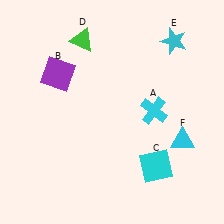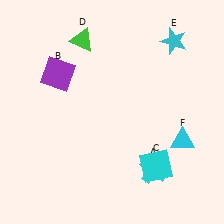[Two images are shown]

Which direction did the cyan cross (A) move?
The cyan cross (A) moved down.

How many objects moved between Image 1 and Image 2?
1 object moved between the two images.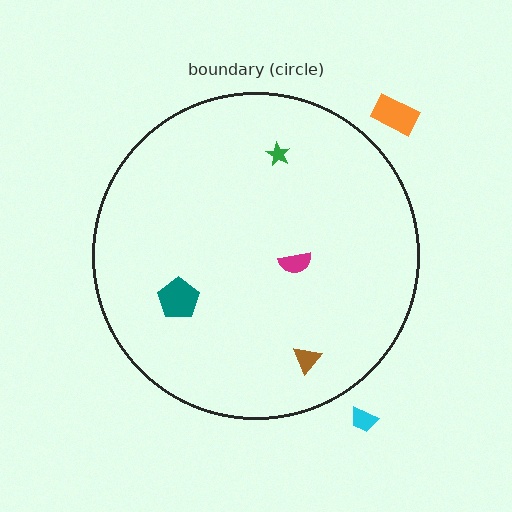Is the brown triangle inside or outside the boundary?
Inside.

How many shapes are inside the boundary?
4 inside, 2 outside.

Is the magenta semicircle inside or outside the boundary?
Inside.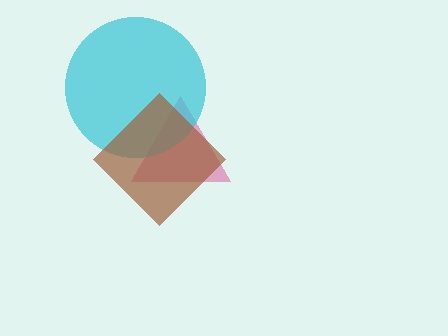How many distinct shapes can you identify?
There are 3 distinct shapes: a pink triangle, a cyan circle, a brown diamond.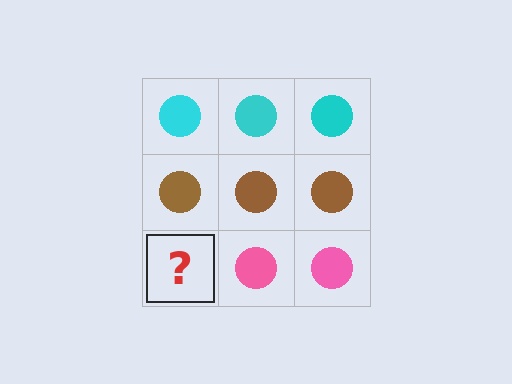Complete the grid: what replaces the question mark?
The question mark should be replaced with a pink circle.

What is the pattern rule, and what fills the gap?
The rule is that each row has a consistent color. The gap should be filled with a pink circle.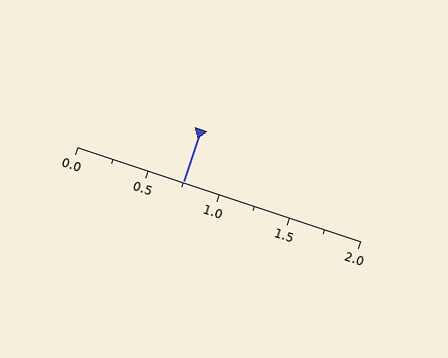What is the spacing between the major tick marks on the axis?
The major ticks are spaced 0.5 apart.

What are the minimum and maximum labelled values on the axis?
The axis runs from 0.0 to 2.0.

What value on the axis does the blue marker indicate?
The marker indicates approximately 0.75.